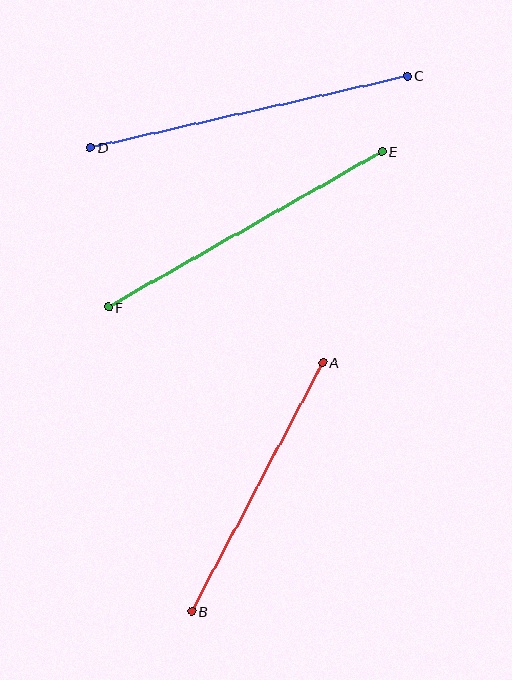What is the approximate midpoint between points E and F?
The midpoint is at approximately (245, 229) pixels.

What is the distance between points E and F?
The distance is approximately 315 pixels.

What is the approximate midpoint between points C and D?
The midpoint is at approximately (249, 112) pixels.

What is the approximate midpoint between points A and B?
The midpoint is at approximately (257, 487) pixels.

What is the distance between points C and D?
The distance is approximately 325 pixels.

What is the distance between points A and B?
The distance is approximately 281 pixels.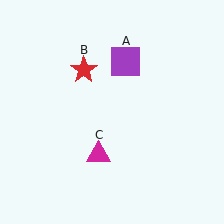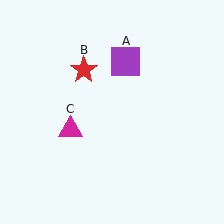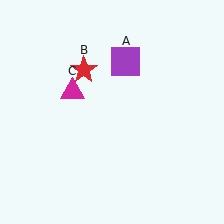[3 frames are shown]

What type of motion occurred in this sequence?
The magenta triangle (object C) rotated clockwise around the center of the scene.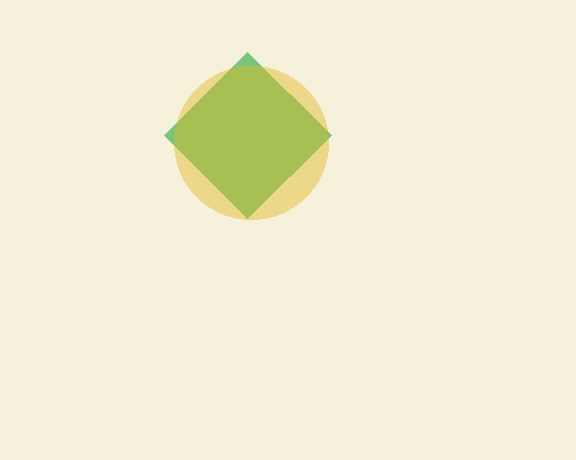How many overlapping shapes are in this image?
There are 2 overlapping shapes in the image.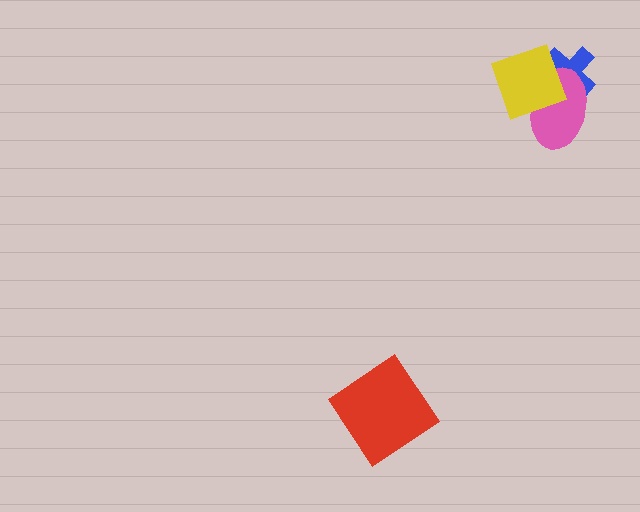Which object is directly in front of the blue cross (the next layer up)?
The pink ellipse is directly in front of the blue cross.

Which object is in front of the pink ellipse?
The yellow diamond is in front of the pink ellipse.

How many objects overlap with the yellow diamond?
2 objects overlap with the yellow diamond.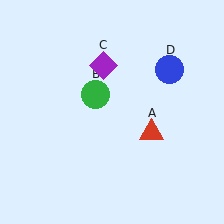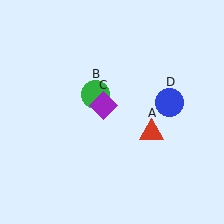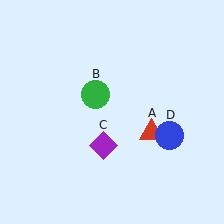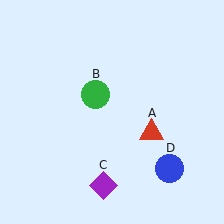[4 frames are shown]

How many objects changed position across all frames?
2 objects changed position: purple diamond (object C), blue circle (object D).